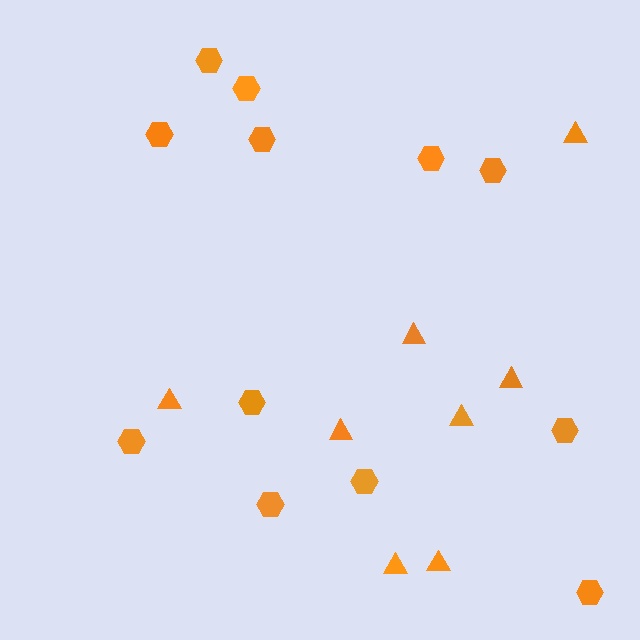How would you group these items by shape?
There are 2 groups: one group of hexagons (12) and one group of triangles (8).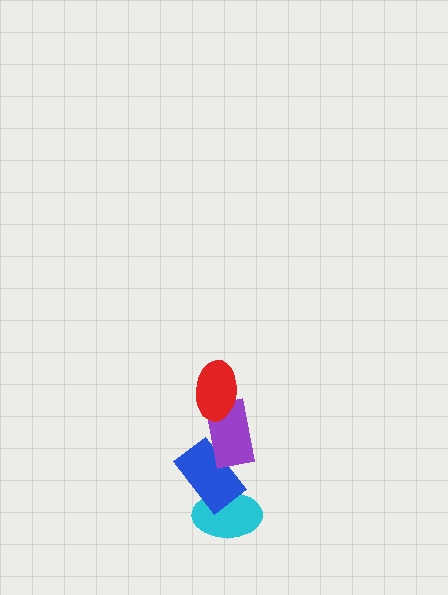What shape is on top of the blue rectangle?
The purple rectangle is on top of the blue rectangle.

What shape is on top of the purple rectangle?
The red ellipse is on top of the purple rectangle.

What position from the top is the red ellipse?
The red ellipse is 1st from the top.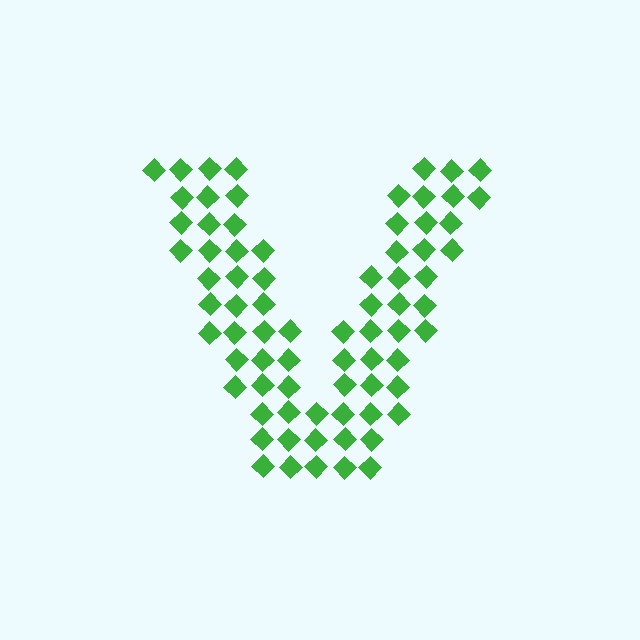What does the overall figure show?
The overall figure shows the letter V.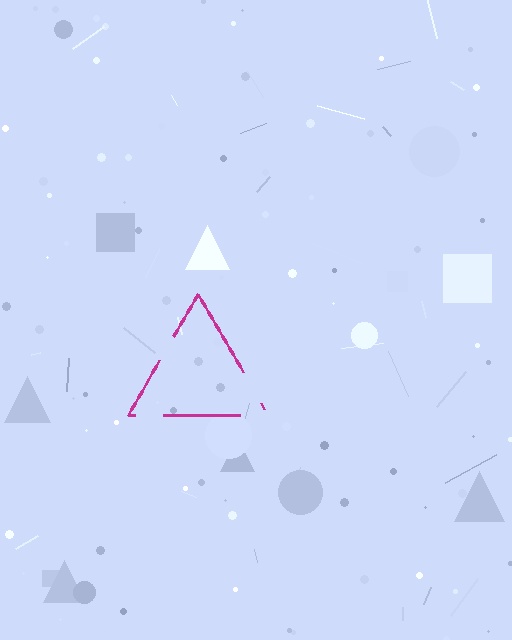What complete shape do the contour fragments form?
The contour fragments form a triangle.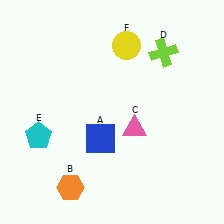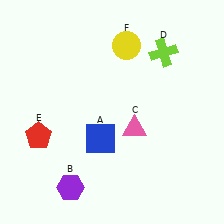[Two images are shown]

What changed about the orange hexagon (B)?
In Image 1, B is orange. In Image 2, it changed to purple.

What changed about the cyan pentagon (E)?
In Image 1, E is cyan. In Image 2, it changed to red.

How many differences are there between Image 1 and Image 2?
There are 2 differences between the two images.